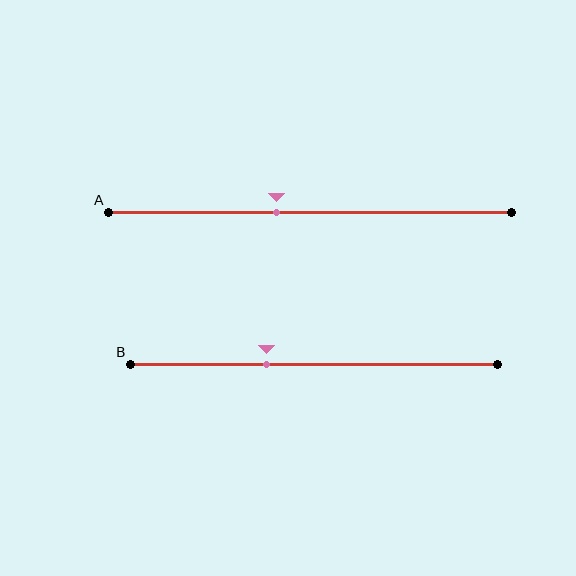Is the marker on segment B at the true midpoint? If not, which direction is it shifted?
No, the marker on segment B is shifted to the left by about 13% of the segment length.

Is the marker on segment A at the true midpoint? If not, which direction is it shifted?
No, the marker on segment A is shifted to the left by about 8% of the segment length.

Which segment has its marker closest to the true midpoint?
Segment A has its marker closest to the true midpoint.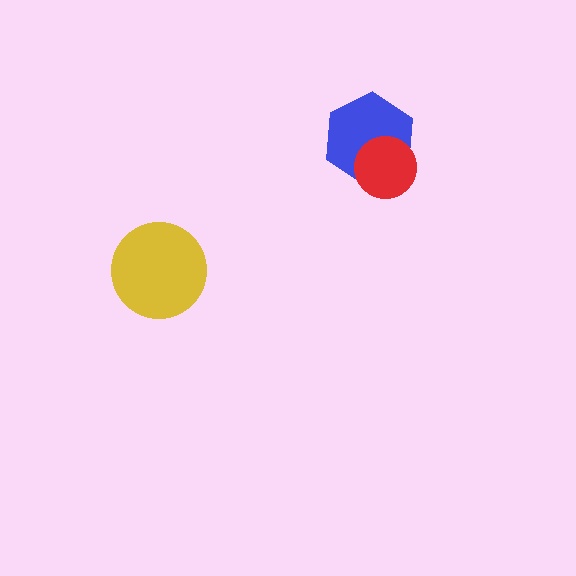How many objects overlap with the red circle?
1 object overlaps with the red circle.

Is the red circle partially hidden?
No, no other shape covers it.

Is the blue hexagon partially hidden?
Yes, it is partially covered by another shape.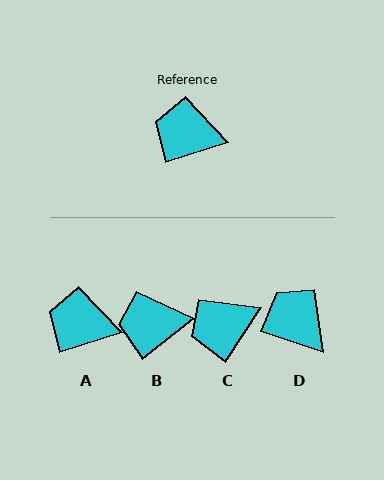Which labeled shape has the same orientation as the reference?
A.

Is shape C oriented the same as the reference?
No, it is off by about 39 degrees.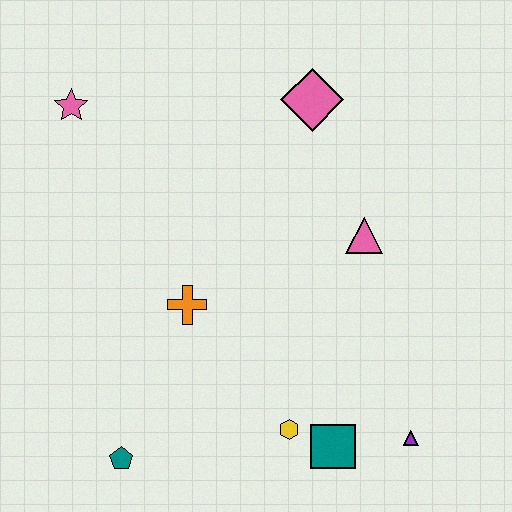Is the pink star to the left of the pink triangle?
Yes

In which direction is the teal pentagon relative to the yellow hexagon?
The teal pentagon is to the left of the yellow hexagon.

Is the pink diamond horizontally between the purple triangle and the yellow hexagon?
Yes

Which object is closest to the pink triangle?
The pink diamond is closest to the pink triangle.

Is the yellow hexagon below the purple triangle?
No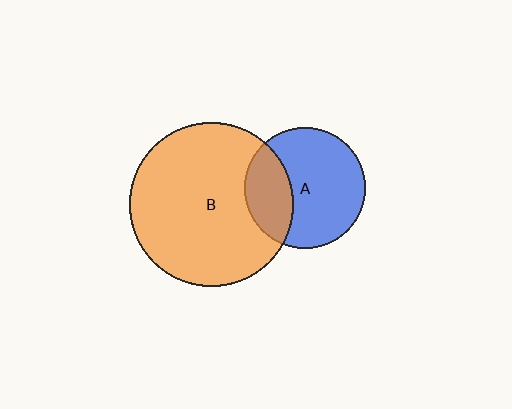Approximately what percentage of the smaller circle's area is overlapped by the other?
Approximately 30%.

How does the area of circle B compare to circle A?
Approximately 1.8 times.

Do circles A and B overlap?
Yes.